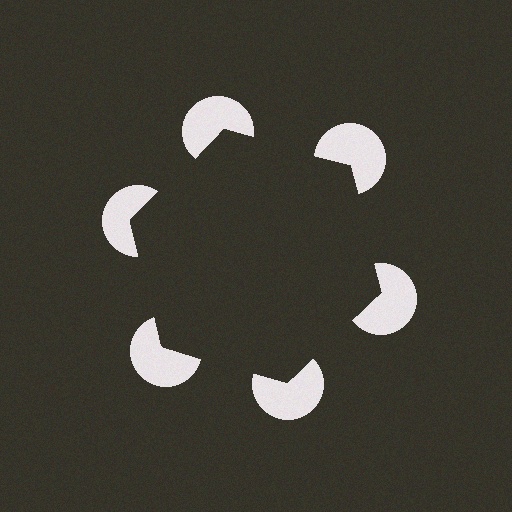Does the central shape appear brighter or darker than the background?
It typically appears slightly darker than the background, even though no actual brightness change is drawn.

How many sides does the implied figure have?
6 sides.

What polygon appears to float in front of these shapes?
An illusory hexagon — its edges are inferred from the aligned wedge cuts in the pac-man discs, not physically drawn.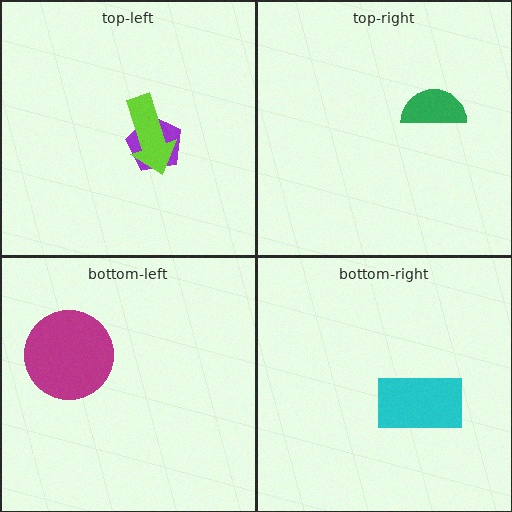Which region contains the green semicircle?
The top-right region.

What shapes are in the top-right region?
The green semicircle.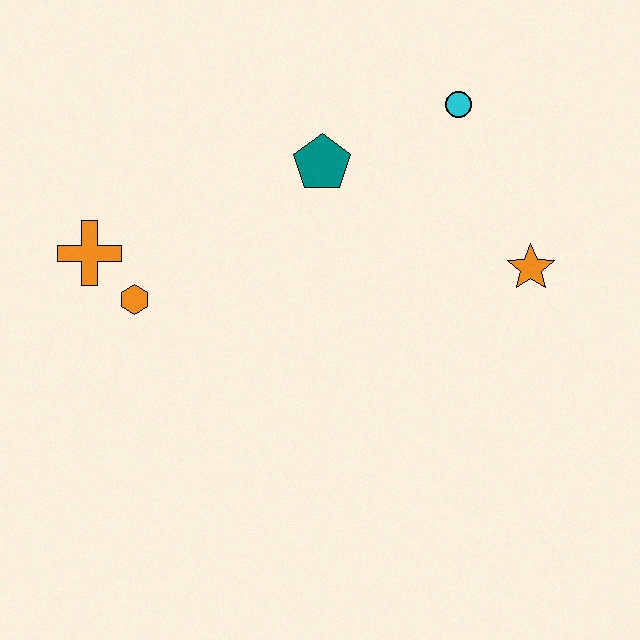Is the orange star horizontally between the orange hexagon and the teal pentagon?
No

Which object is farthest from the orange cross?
The orange star is farthest from the orange cross.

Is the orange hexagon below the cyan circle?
Yes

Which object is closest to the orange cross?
The orange hexagon is closest to the orange cross.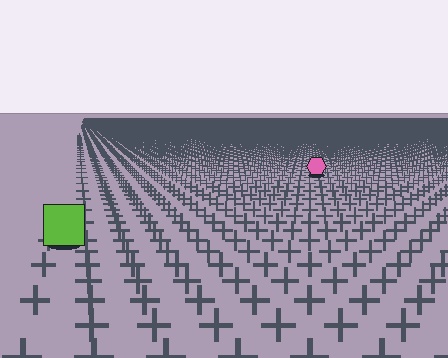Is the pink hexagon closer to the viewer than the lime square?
No. The lime square is closer — you can tell from the texture gradient: the ground texture is coarser near it.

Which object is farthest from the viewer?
The pink hexagon is farthest from the viewer. It appears smaller and the ground texture around it is denser.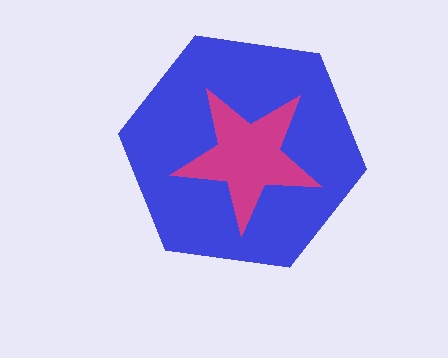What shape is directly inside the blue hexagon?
The magenta star.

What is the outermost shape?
The blue hexagon.